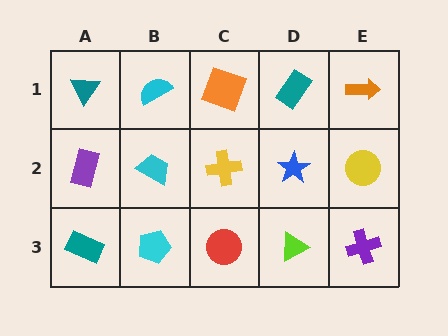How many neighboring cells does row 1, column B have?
3.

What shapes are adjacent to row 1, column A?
A purple rectangle (row 2, column A), a cyan semicircle (row 1, column B).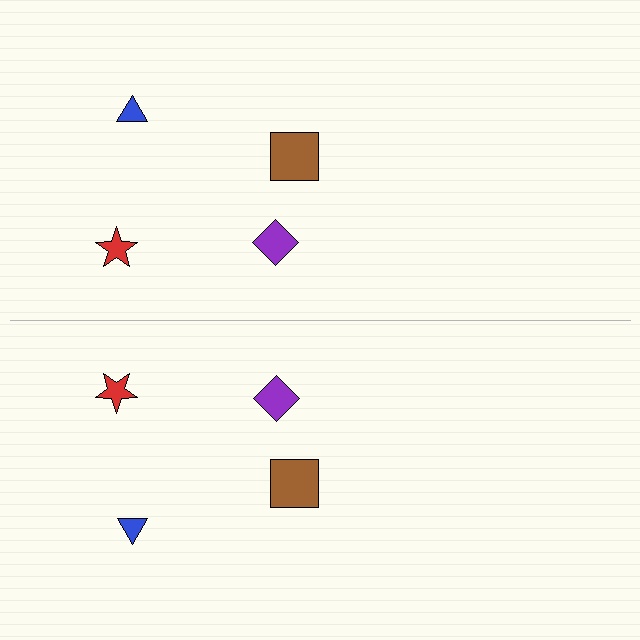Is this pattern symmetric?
Yes, this pattern has bilateral (reflection) symmetry.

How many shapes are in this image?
There are 8 shapes in this image.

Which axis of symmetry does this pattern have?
The pattern has a horizontal axis of symmetry running through the center of the image.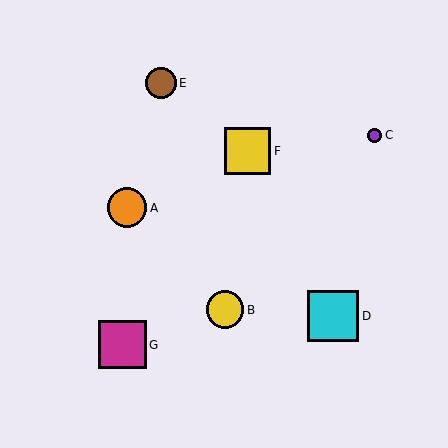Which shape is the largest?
The cyan square (labeled D) is the largest.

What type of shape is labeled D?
Shape D is a cyan square.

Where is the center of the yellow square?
The center of the yellow square is at (247, 151).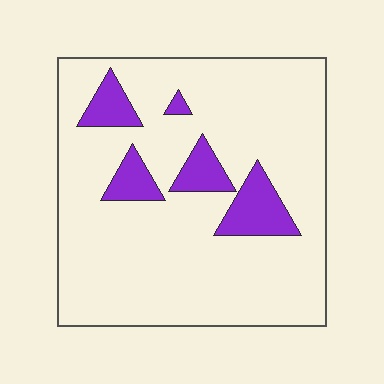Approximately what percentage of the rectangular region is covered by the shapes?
Approximately 15%.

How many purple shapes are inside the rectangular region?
5.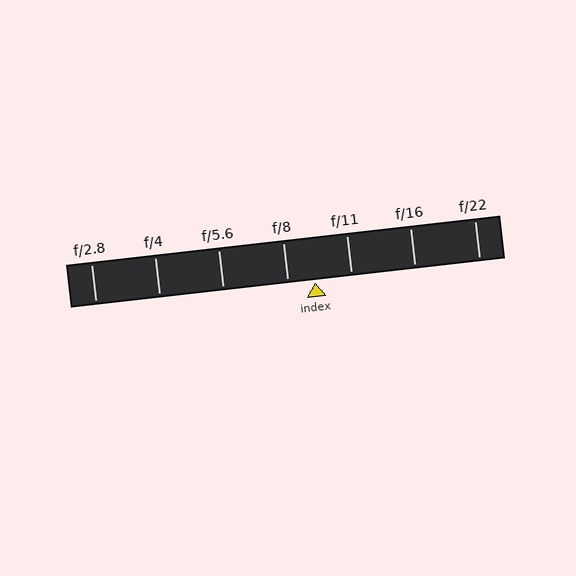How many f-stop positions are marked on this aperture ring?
There are 7 f-stop positions marked.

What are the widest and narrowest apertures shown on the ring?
The widest aperture shown is f/2.8 and the narrowest is f/22.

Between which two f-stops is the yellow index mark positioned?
The index mark is between f/8 and f/11.